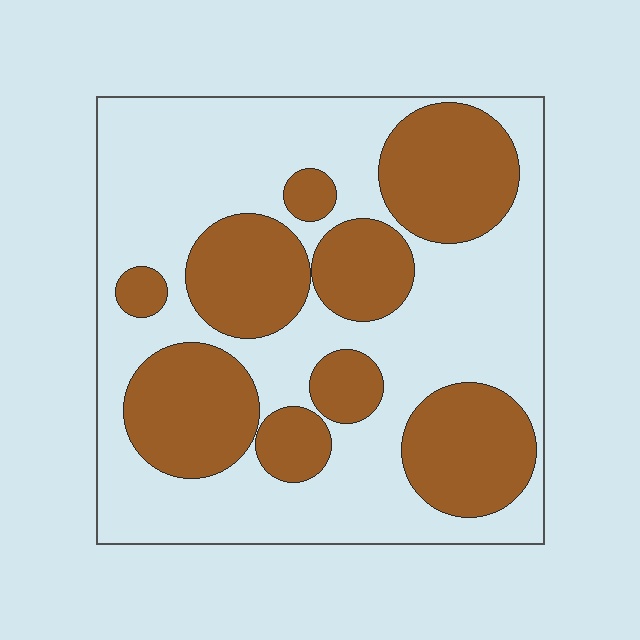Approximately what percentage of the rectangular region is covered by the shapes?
Approximately 40%.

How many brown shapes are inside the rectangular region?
9.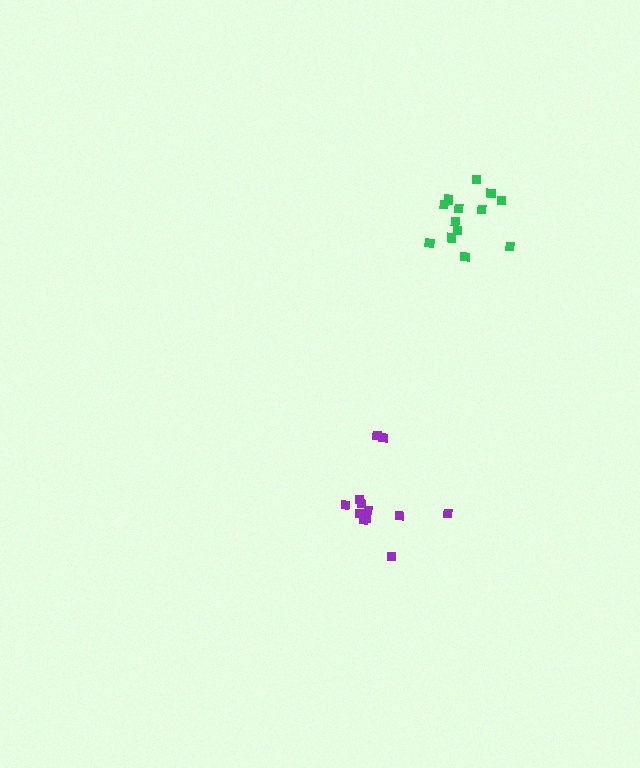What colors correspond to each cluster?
The clusters are colored: green, purple.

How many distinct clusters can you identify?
There are 2 distinct clusters.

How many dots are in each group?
Group 1: 13 dots, Group 2: 12 dots (25 total).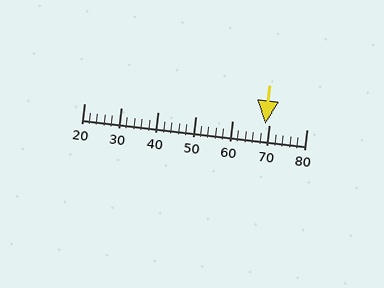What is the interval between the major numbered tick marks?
The major tick marks are spaced 10 units apart.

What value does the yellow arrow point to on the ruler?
The yellow arrow points to approximately 69.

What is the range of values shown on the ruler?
The ruler shows values from 20 to 80.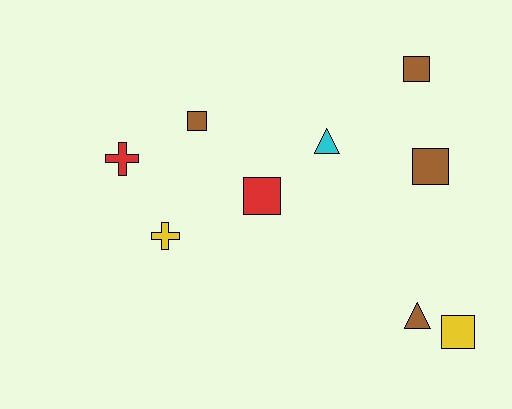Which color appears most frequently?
Brown, with 4 objects.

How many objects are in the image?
There are 9 objects.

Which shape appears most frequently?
Square, with 5 objects.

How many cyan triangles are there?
There is 1 cyan triangle.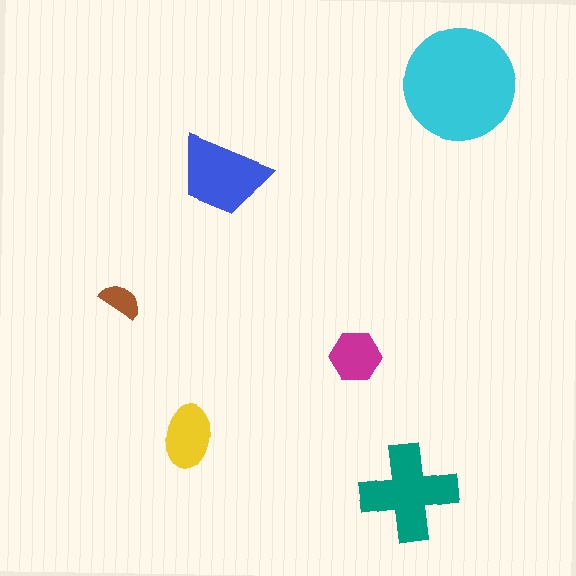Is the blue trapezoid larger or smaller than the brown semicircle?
Larger.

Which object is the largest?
The cyan circle.